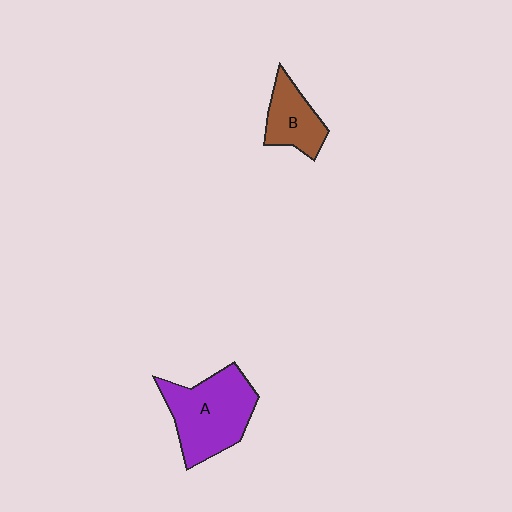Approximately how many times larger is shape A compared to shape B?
Approximately 1.9 times.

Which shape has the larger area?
Shape A (purple).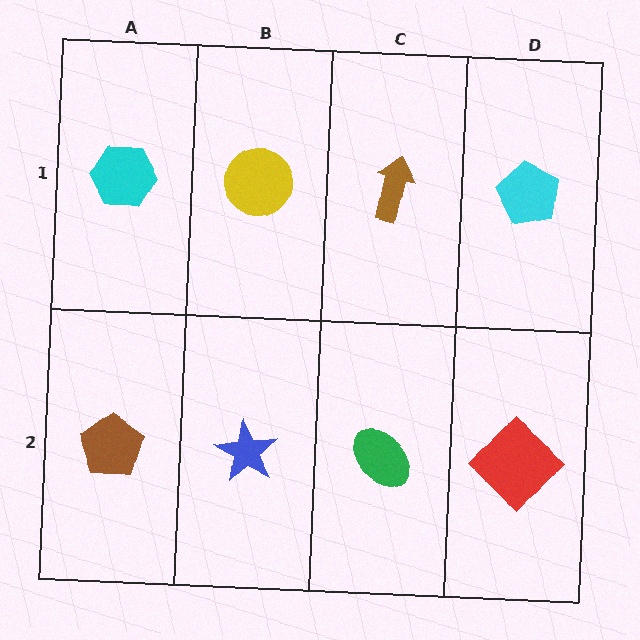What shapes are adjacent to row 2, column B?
A yellow circle (row 1, column B), a brown pentagon (row 2, column A), a green ellipse (row 2, column C).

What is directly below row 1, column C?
A green ellipse.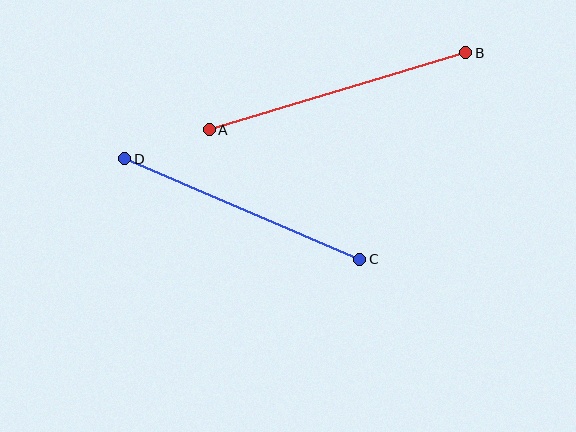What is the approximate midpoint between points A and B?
The midpoint is at approximately (338, 91) pixels.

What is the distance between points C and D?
The distance is approximately 256 pixels.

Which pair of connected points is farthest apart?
Points A and B are farthest apart.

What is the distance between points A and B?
The distance is approximately 268 pixels.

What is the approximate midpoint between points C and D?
The midpoint is at approximately (242, 209) pixels.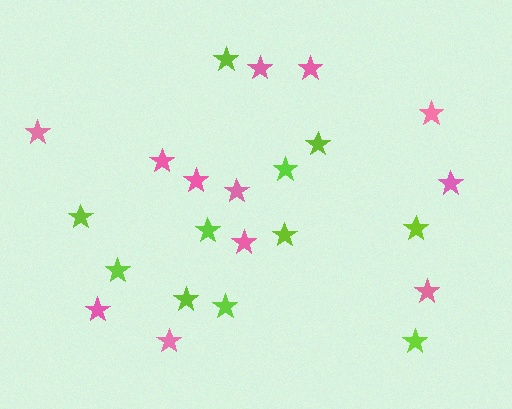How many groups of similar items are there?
There are 2 groups: one group of lime stars (11) and one group of pink stars (12).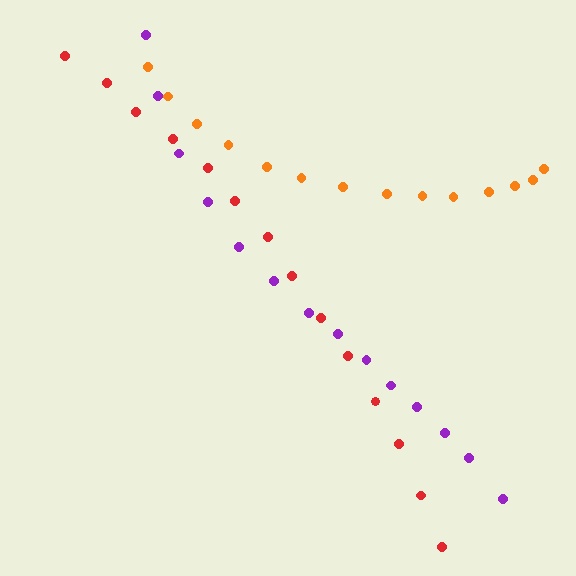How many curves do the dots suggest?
There are 3 distinct paths.